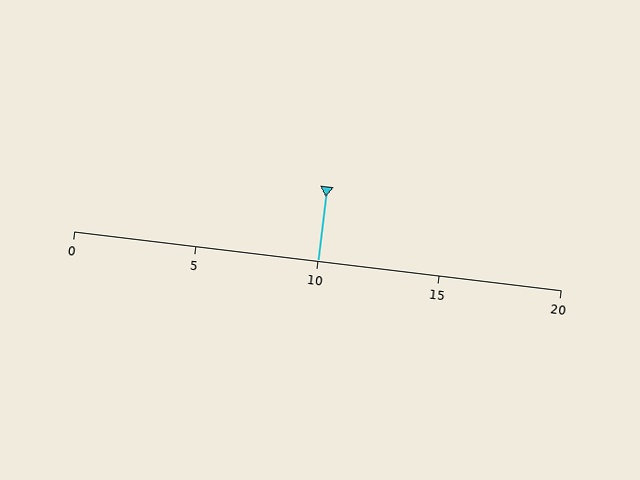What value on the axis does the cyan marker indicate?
The marker indicates approximately 10.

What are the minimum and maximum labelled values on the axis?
The axis runs from 0 to 20.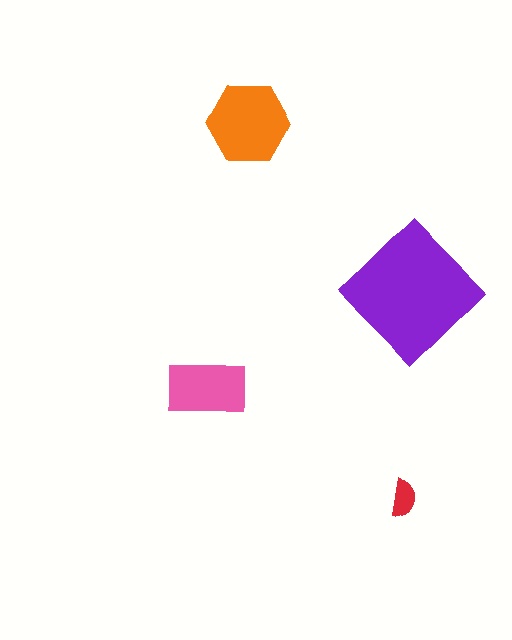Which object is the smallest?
The red semicircle.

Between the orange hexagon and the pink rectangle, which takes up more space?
The orange hexagon.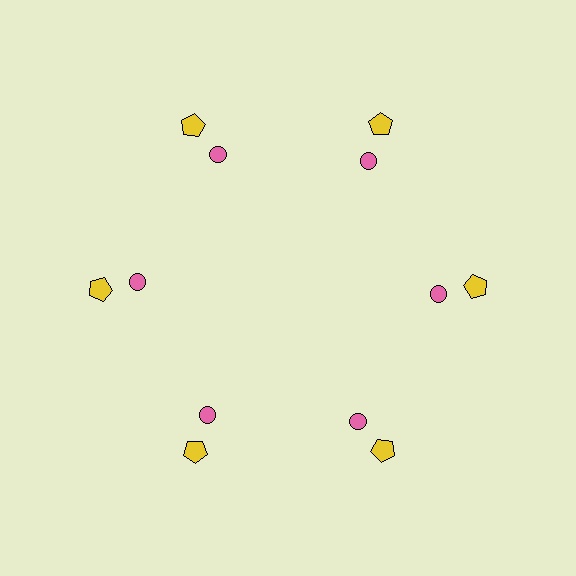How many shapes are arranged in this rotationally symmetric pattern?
There are 12 shapes, arranged in 6 groups of 2.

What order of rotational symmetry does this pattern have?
This pattern has 6-fold rotational symmetry.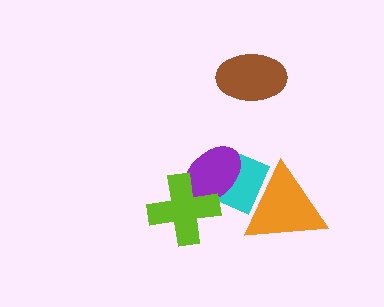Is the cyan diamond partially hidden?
Yes, it is partially covered by another shape.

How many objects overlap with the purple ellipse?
2 objects overlap with the purple ellipse.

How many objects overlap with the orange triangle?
1 object overlaps with the orange triangle.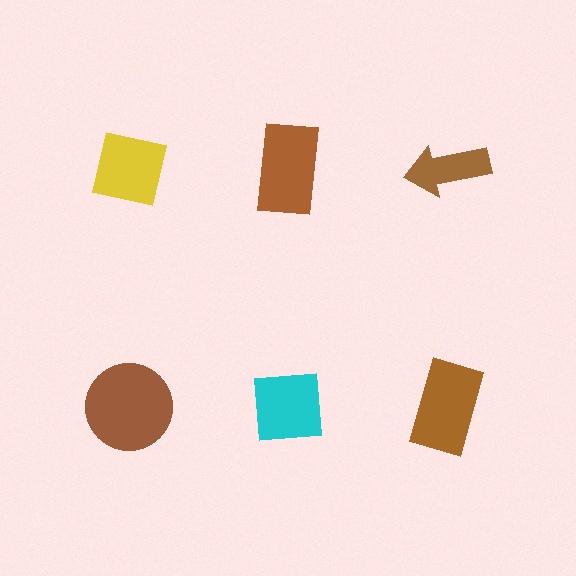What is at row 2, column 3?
A brown rectangle.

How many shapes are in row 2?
3 shapes.